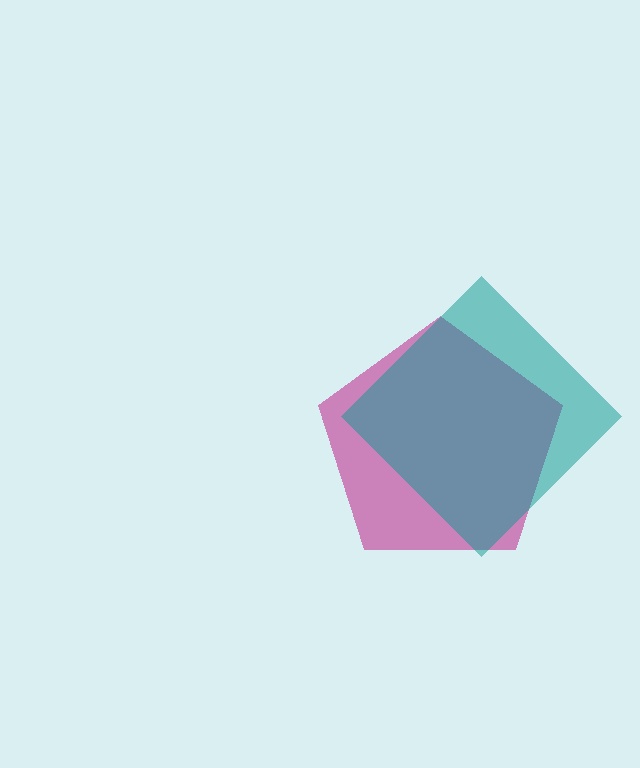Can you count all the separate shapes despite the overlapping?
Yes, there are 2 separate shapes.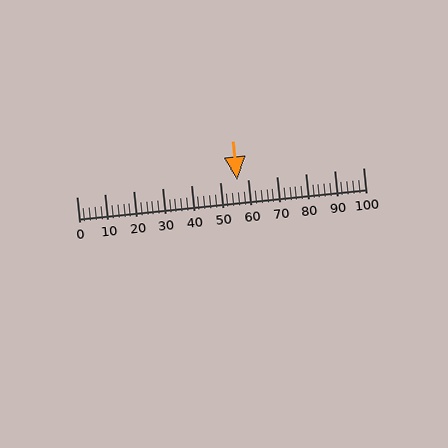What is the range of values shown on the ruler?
The ruler shows values from 0 to 100.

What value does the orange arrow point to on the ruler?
The orange arrow points to approximately 56.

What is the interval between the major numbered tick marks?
The major tick marks are spaced 10 units apart.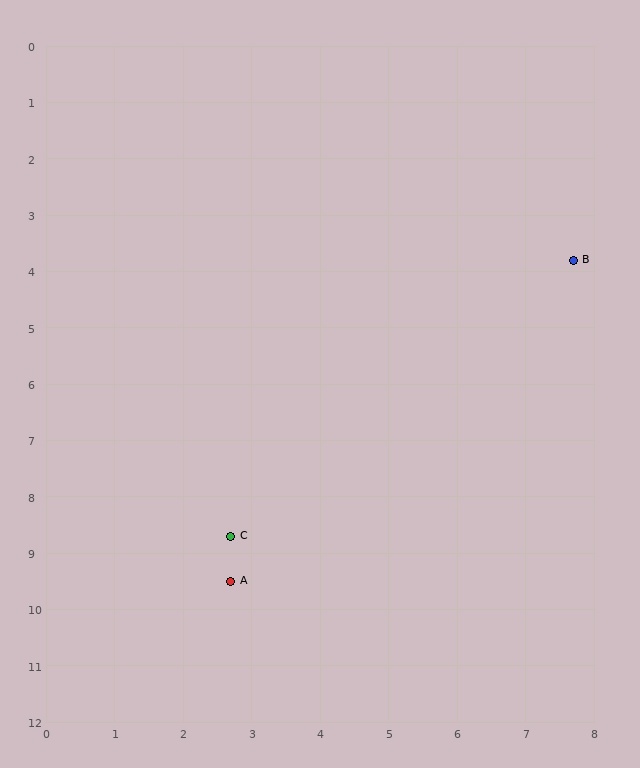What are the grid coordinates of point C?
Point C is at approximately (2.7, 8.7).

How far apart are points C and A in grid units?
Points C and A are about 0.8 grid units apart.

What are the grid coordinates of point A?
Point A is at approximately (2.7, 9.5).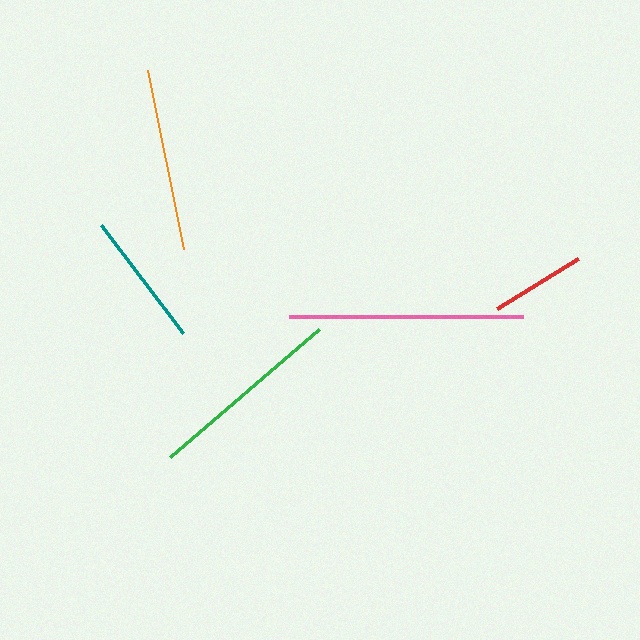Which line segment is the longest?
The pink line is the longest at approximately 234 pixels.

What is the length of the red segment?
The red segment is approximately 95 pixels long.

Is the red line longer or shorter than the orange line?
The orange line is longer than the red line.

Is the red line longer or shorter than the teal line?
The teal line is longer than the red line.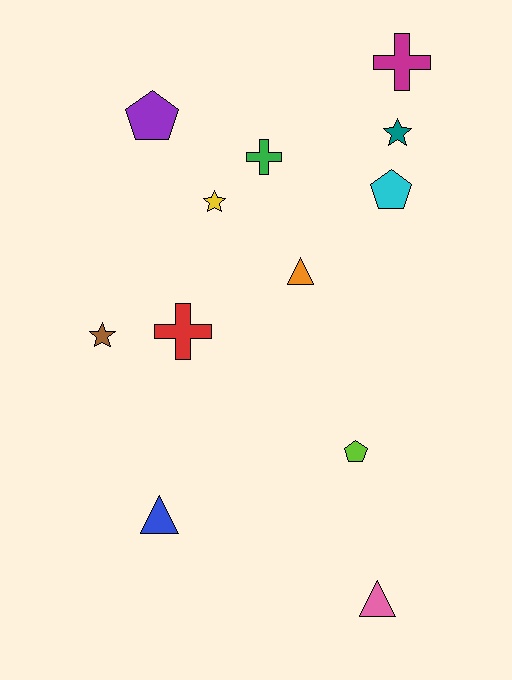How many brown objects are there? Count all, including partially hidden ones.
There is 1 brown object.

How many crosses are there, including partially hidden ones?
There are 3 crosses.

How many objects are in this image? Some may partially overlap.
There are 12 objects.